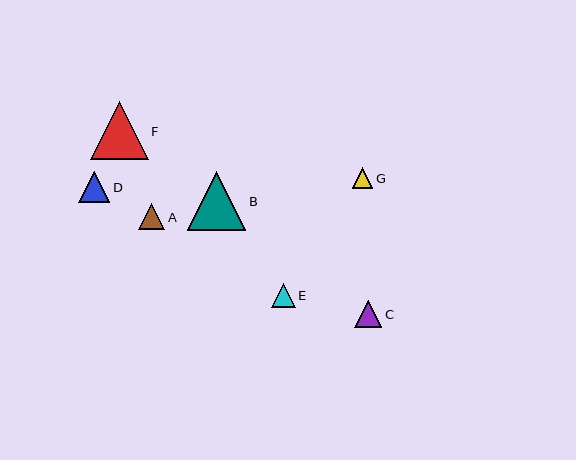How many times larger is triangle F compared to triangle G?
Triangle F is approximately 2.8 times the size of triangle G.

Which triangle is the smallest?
Triangle G is the smallest with a size of approximately 21 pixels.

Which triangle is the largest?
Triangle B is the largest with a size of approximately 58 pixels.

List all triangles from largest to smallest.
From largest to smallest: B, F, D, C, A, E, G.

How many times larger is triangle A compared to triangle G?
Triangle A is approximately 1.2 times the size of triangle G.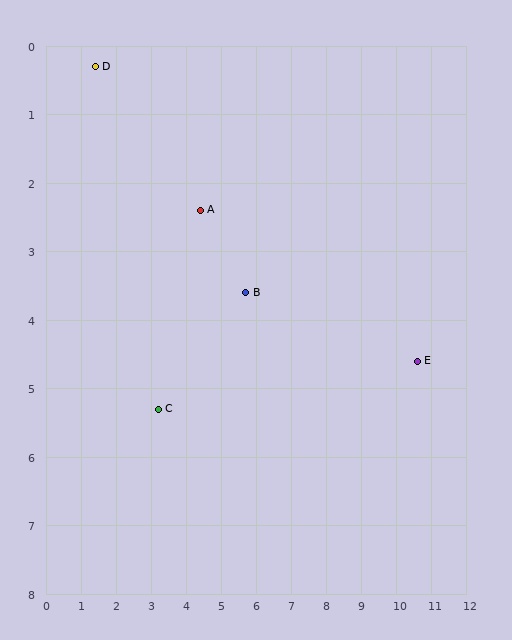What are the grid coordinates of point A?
Point A is at approximately (4.4, 2.4).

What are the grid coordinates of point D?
Point D is at approximately (1.4, 0.3).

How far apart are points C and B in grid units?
Points C and B are about 3.0 grid units apart.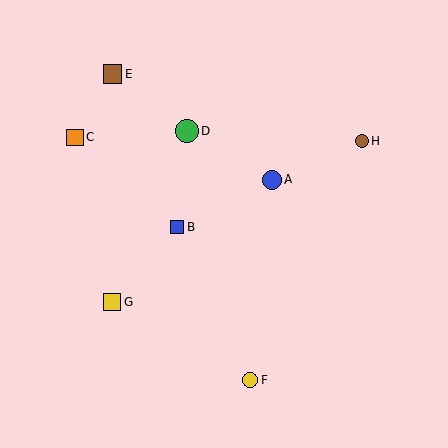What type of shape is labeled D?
Shape D is a green circle.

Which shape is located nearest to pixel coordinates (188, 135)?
The green circle (labeled D) at (187, 131) is nearest to that location.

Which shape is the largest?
The green circle (labeled D) is the largest.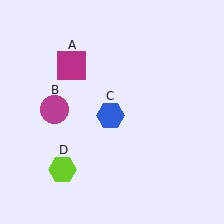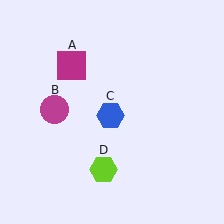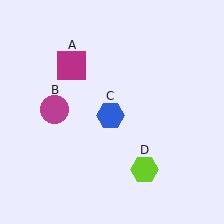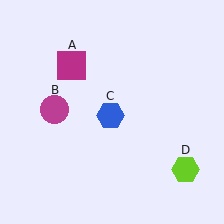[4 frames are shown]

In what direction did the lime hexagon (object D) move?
The lime hexagon (object D) moved right.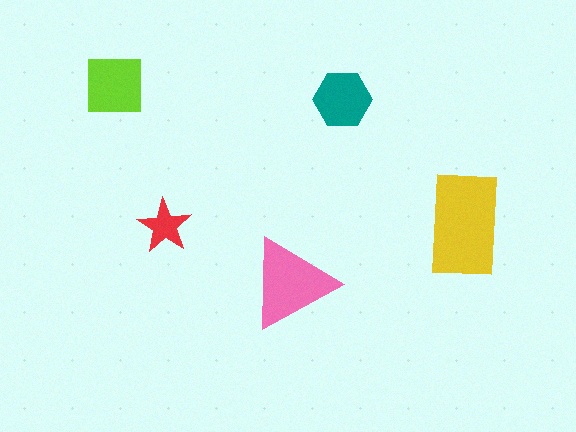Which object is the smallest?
The red star.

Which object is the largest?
The yellow rectangle.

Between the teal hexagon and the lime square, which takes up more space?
The lime square.